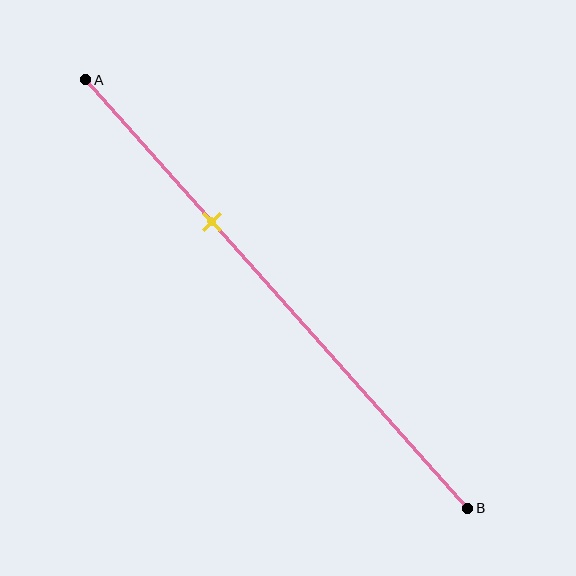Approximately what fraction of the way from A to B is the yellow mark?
The yellow mark is approximately 35% of the way from A to B.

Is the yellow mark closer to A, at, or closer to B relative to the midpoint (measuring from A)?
The yellow mark is closer to point A than the midpoint of segment AB.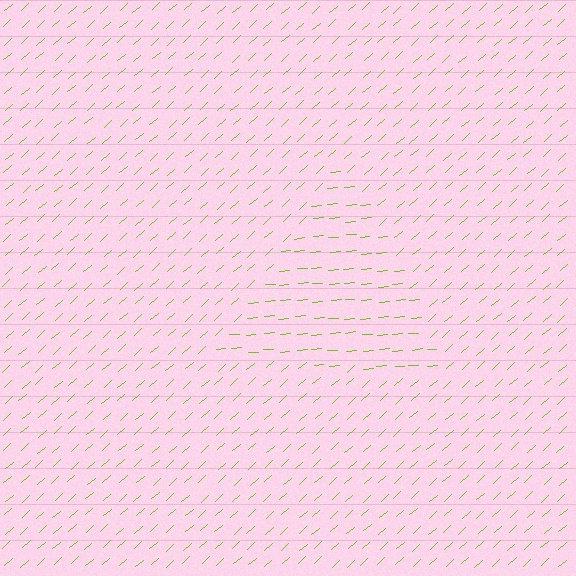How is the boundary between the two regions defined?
The boundary is defined purely by a change in line orientation (approximately 37 degrees difference). All lines are the same color and thickness.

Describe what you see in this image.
The image is filled with small lime line segments. A triangle region in the image has lines oriented differently from the surrounding lines, creating a visible texture boundary.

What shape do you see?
I see a triangle.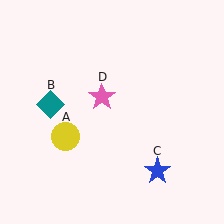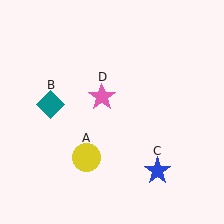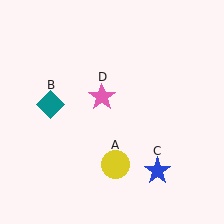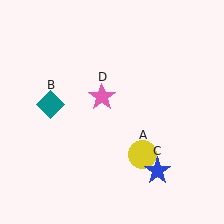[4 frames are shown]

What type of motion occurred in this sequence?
The yellow circle (object A) rotated counterclockwise around the center of the scene.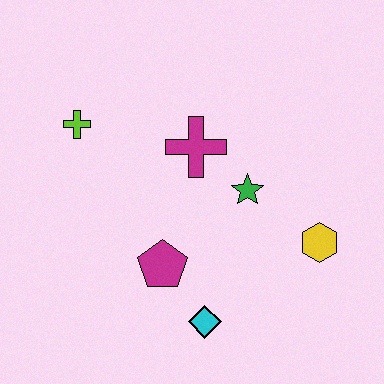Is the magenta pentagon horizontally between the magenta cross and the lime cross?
Yes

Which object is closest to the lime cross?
The magenta cross is closest to the lime cross.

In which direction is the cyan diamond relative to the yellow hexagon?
The cyan diamond is to the left of the yellow hexagon.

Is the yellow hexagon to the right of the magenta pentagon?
Yes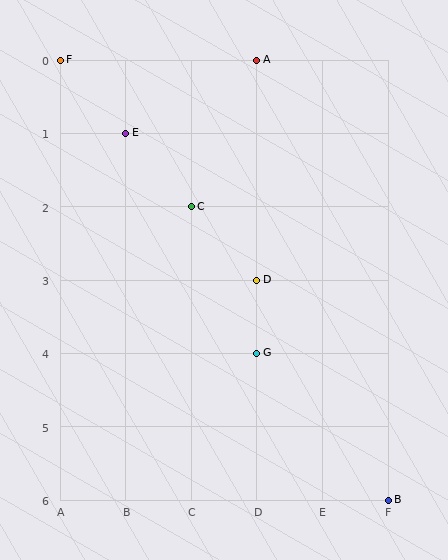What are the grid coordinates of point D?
Point D is at grid coordinates (D, 3).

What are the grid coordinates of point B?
Point B is at grid coordinates (F, 6).